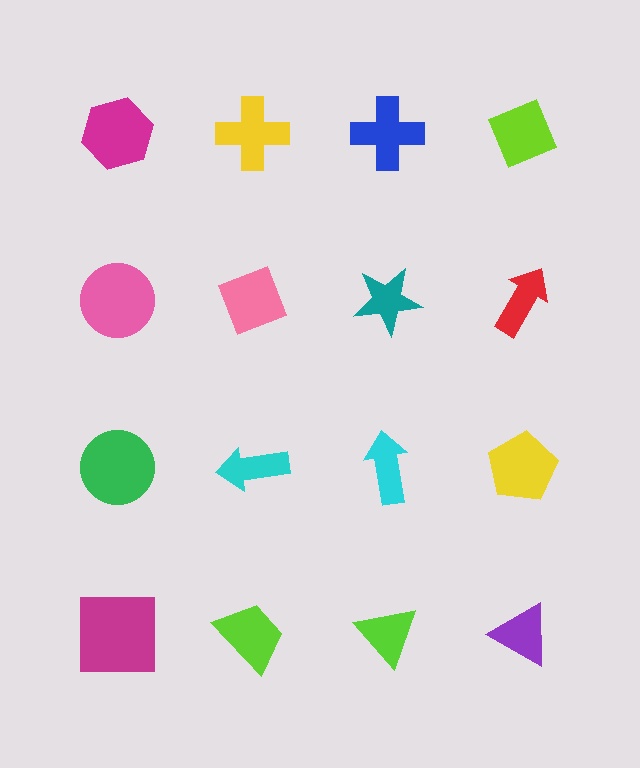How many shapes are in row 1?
4 shapes.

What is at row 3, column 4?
A yellow pentagon.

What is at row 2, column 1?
A pink circle.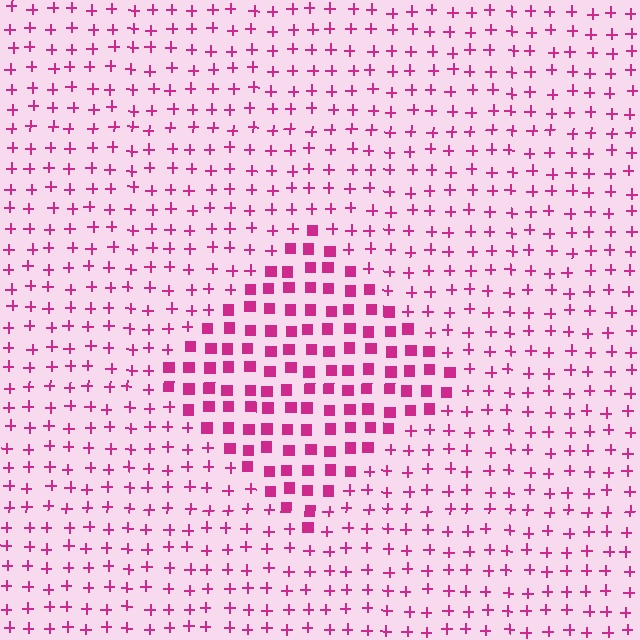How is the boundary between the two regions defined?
The boundary is defined by a change in element shape: squares inside vs. plus signs outside. All elements share the same color and spacing.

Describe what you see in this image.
The image is filled with small magenta elements arranged in a uniform grid. A diamond-shaped region contains squares, while the surrounding area contains plus signs. The boundary is defined purely by the change in element shape.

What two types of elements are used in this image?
The image uses squares inside the diamond region and plus signs outside it.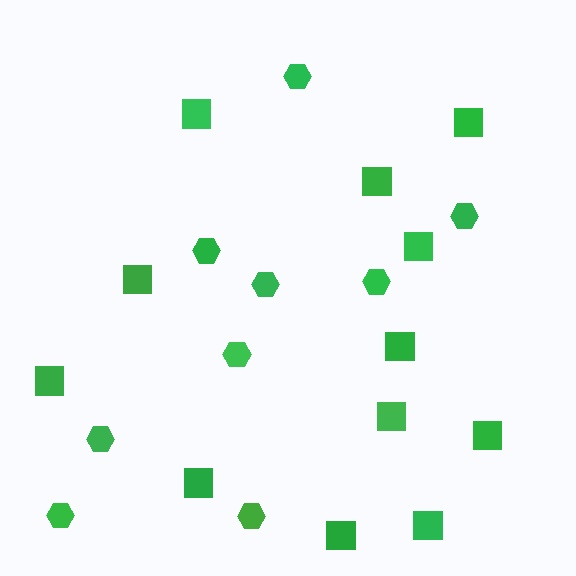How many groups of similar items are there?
There are 2 groups: one group of hexagons (9) and one group of squares (12).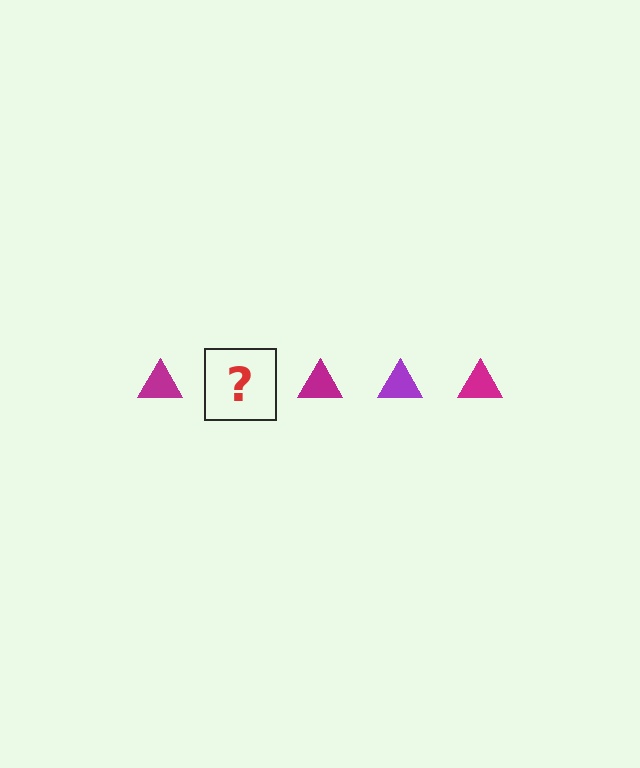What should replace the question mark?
The question mark should be replaced with a purple triangle.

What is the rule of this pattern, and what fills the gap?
The rule is that the pattern cycles through magenta, purple triangles. The gap should be filled with a purple triangle.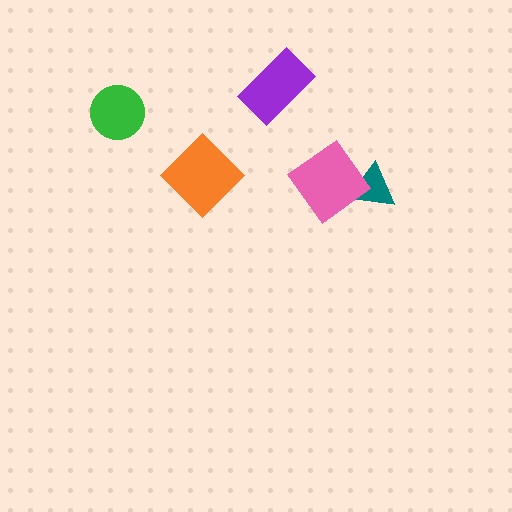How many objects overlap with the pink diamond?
1 object overlaps with the pink diamond.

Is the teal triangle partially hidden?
Yes, it is partially covered by another shape.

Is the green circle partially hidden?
No, no other shape covers it.